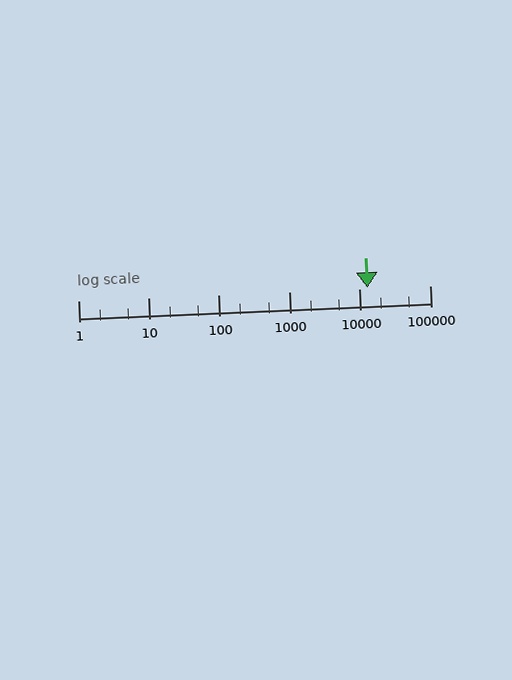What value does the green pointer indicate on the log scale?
The pointer indicates approximately 13000.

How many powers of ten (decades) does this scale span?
The scale spans 5 decades, from 1 to 100000.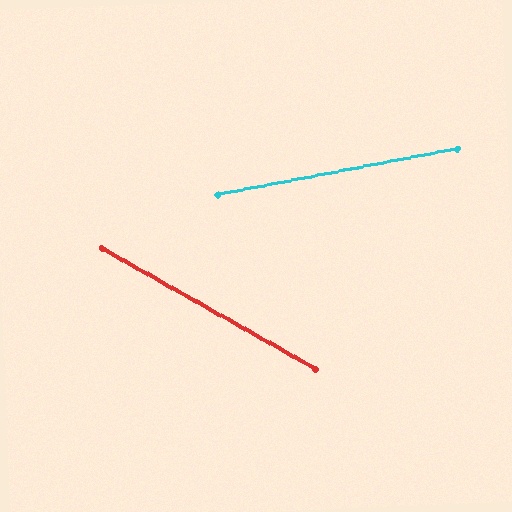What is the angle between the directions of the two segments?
Approximately 40 degrees.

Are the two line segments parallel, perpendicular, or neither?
Neither parallel nor perpendicular — they differ by about 40°.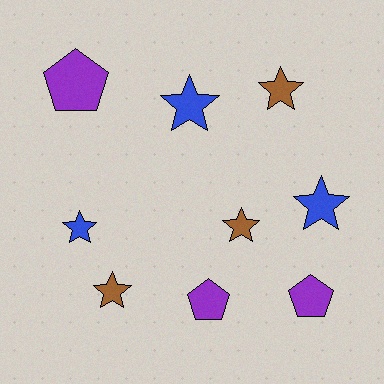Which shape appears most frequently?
Star, with 6 objects.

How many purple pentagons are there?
There are 3 purple pentagons.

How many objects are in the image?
There are 9 objects.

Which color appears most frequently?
Brown, with 3 objects.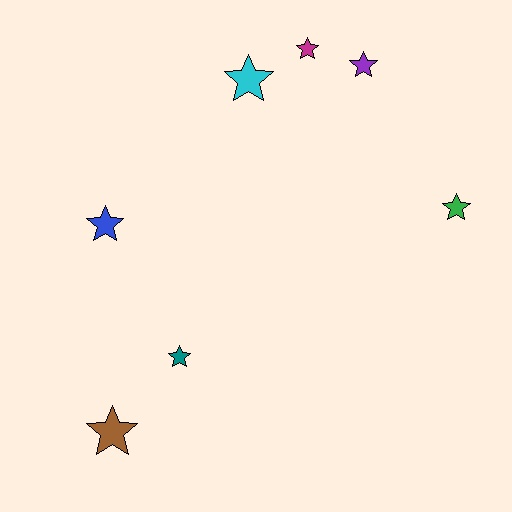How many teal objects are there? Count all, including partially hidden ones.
There is 1 teal object.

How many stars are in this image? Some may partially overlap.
There are 7 stars.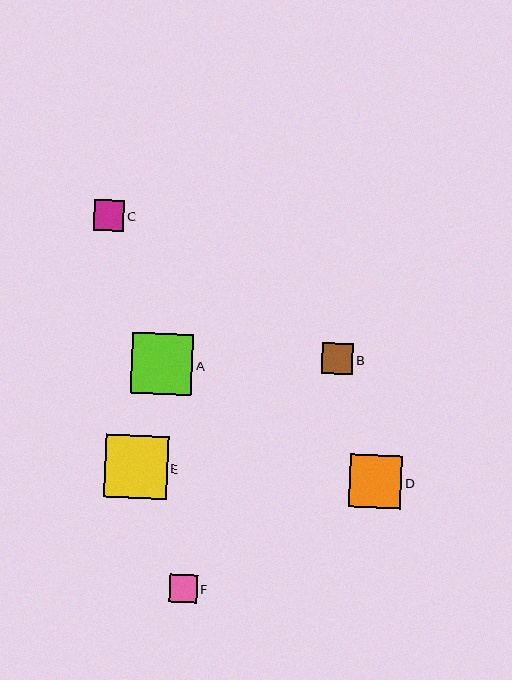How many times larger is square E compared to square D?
Square E is approximately 1.2 times the size of square D.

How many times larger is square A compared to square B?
Square A is approximately 1.9 times the size of square B.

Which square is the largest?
Square E is the largest with a size of approximately 63 pixels.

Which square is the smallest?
Square F is the smallest with a size of approximately 28 pixels.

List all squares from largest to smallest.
From largest to smallest: E, A, D, B, C, F.